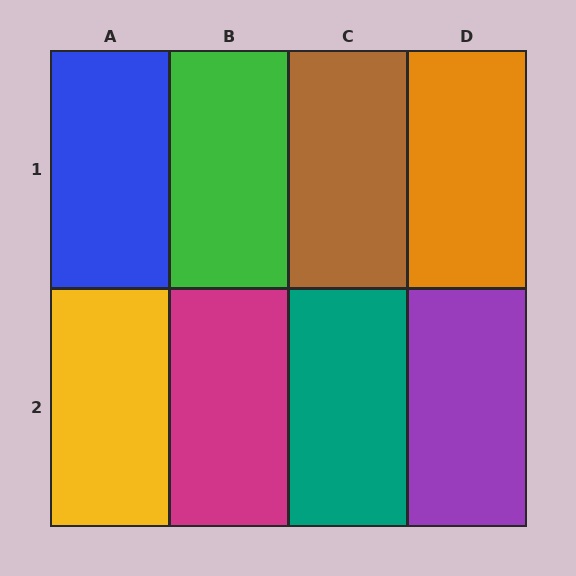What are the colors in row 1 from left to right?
Blue, green, brown, orange.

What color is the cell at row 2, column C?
Teal.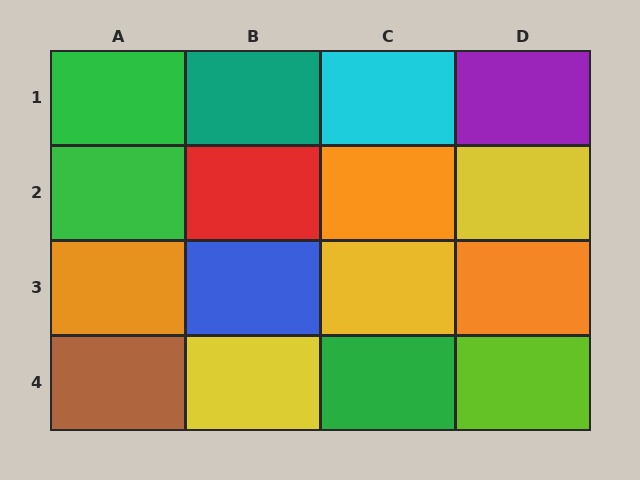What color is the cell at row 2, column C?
Orange.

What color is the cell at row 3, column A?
Orange.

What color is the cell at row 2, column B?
Red.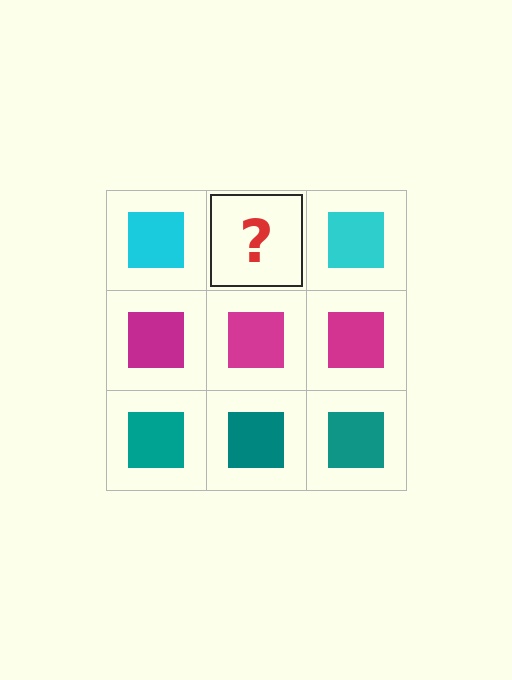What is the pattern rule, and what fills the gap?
The rule is that each row has a consistent color. The gap should be filled with a cyan square.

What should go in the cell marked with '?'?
The missing cell should contain a cyan square.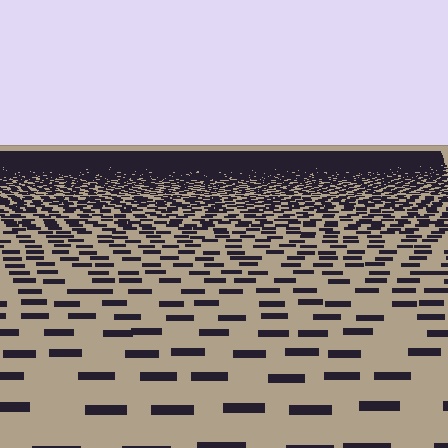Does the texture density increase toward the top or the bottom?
Density increases toward the top.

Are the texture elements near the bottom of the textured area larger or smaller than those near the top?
Larger. Near the bottom, elements are closer to the viewer and appear at a bigger on-screen size.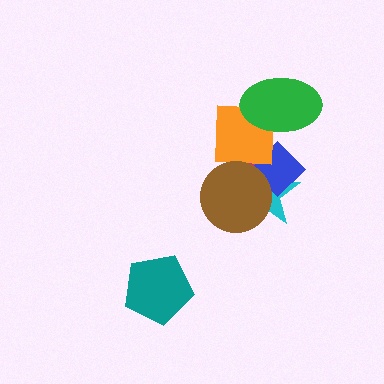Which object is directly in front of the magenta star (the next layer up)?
The cyan star is directly in front of the magenta star.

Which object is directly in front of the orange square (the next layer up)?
The brown circle is directly in front of the orange square.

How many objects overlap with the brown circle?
4 objects overlap with the brown circle.